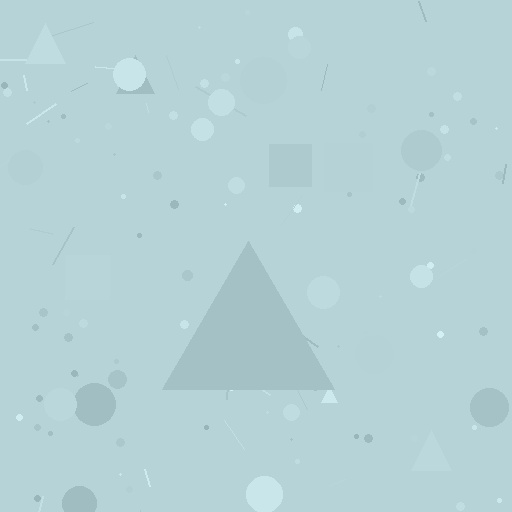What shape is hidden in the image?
A triangle is hidden in the image.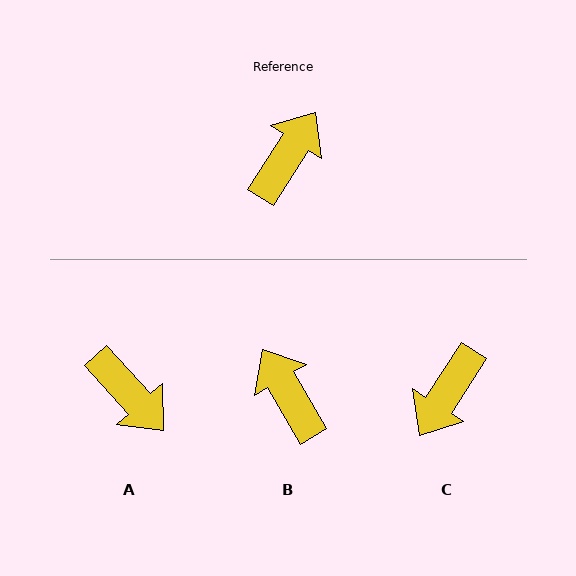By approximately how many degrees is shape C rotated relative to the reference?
Approximately 180 degrees counter-clockwise.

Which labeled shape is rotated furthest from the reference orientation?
C, about 180 degrees away.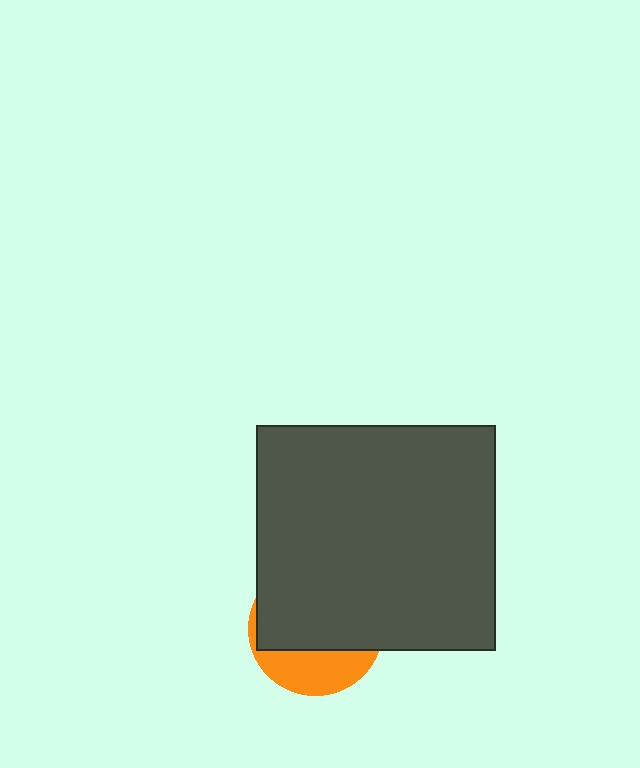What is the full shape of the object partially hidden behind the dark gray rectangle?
The partially hidden object is an orange circle.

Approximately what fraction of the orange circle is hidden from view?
Roughly 69% of the orange circle is hidden behind the dark gray rectangle.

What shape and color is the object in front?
The object in front is a dark gray rectangle.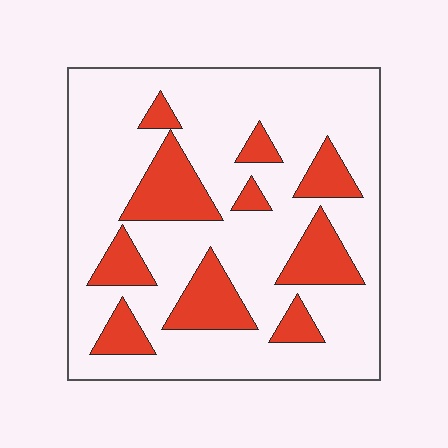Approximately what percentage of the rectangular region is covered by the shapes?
Approximately 25%.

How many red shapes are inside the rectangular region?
10.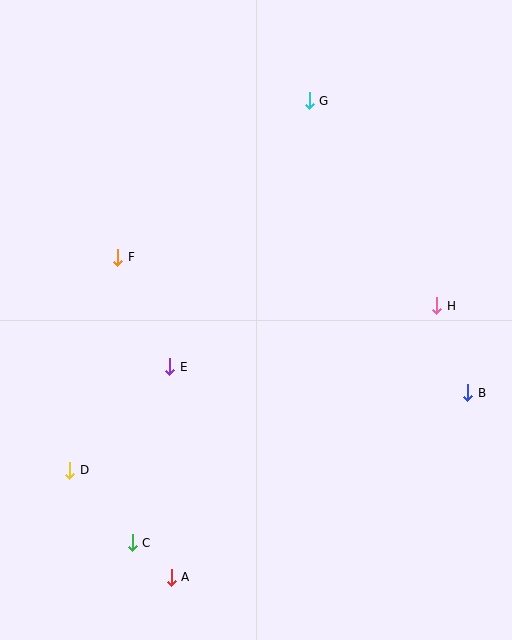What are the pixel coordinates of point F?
Point F is at (118, 257).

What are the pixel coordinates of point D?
Point D is at (70, 470).